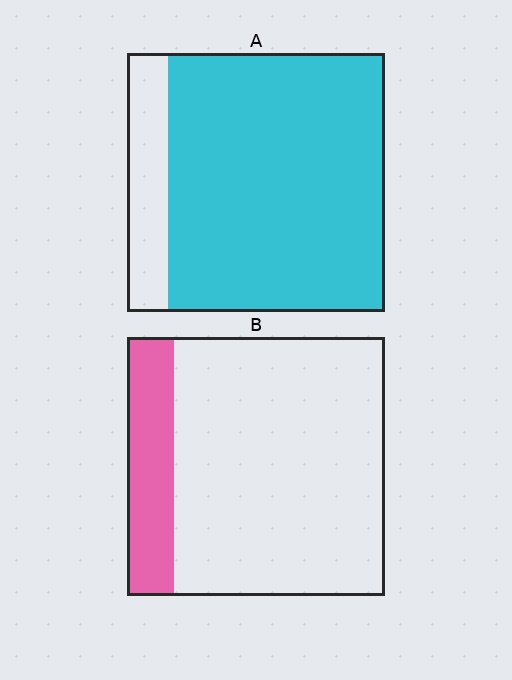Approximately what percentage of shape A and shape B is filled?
A is approximately 85% and B is approximately 20%.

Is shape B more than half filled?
No.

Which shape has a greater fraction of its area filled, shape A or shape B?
Shape A.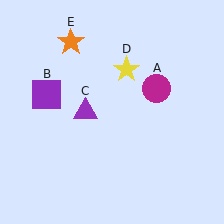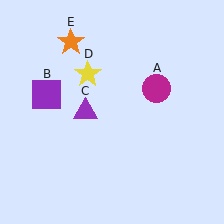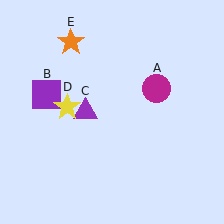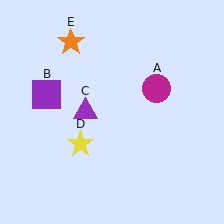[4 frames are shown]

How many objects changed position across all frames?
1 object changed position: yellow star (object D).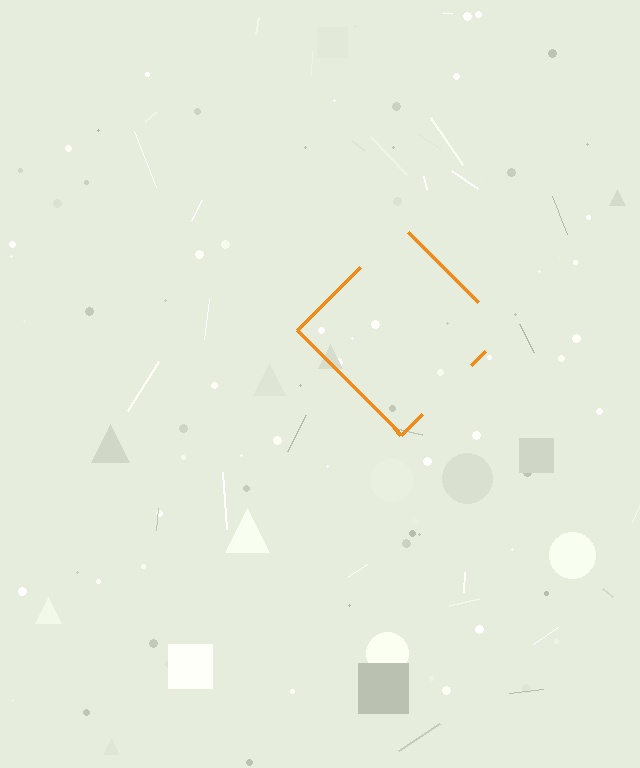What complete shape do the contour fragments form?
The contour fragments form a diamond.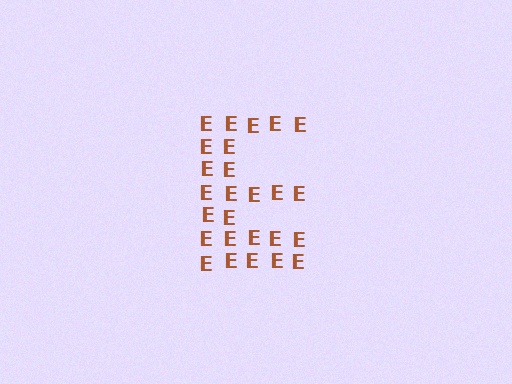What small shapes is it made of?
It is made of small letter E's.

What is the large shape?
The large shape is the letter E.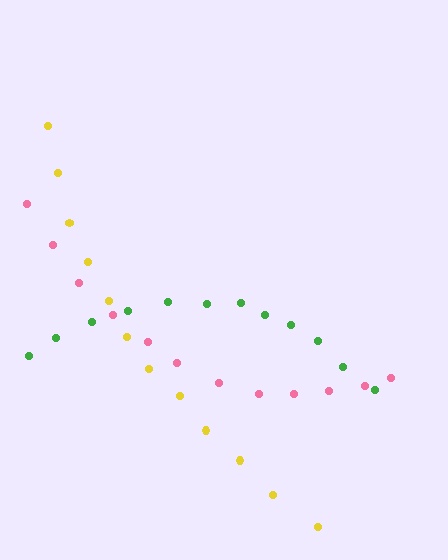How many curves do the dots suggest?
There are 3 distinct paths.